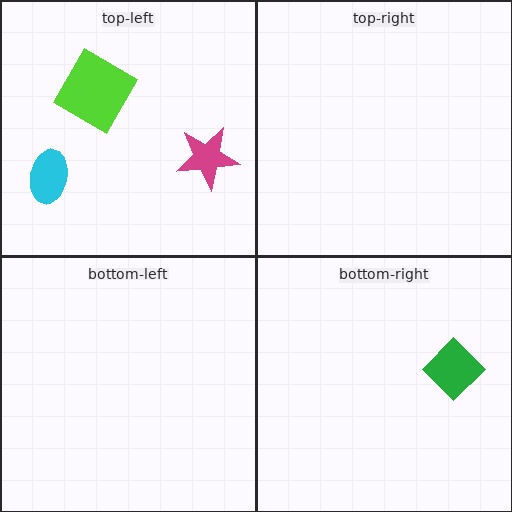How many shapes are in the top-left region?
3.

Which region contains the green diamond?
The bottom-right region.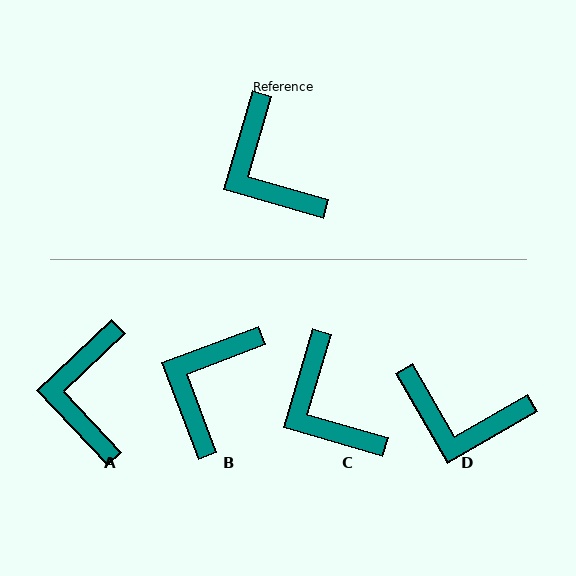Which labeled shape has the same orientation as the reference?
C.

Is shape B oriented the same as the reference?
No, it is off by about 53 degrees.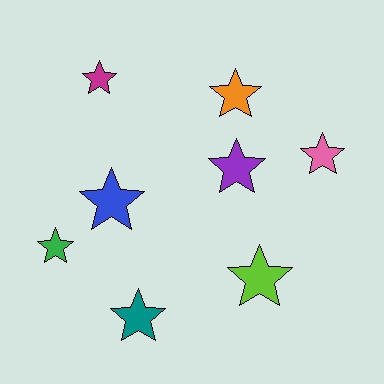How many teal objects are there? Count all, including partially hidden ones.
There is 1 teal object.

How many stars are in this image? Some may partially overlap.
There are 8 stars.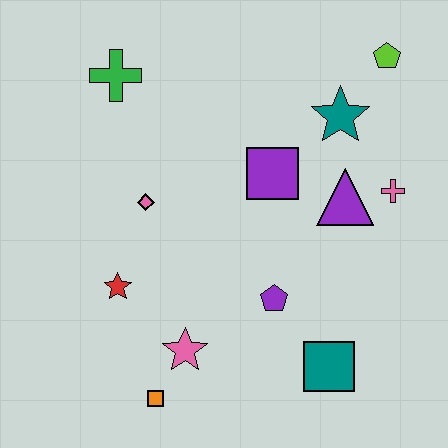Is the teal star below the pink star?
No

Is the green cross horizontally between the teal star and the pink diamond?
No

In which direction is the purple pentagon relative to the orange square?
The purple pentagon is to the right of the orange square.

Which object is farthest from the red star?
The lime pentagon is farthest from the red star.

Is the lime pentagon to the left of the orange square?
No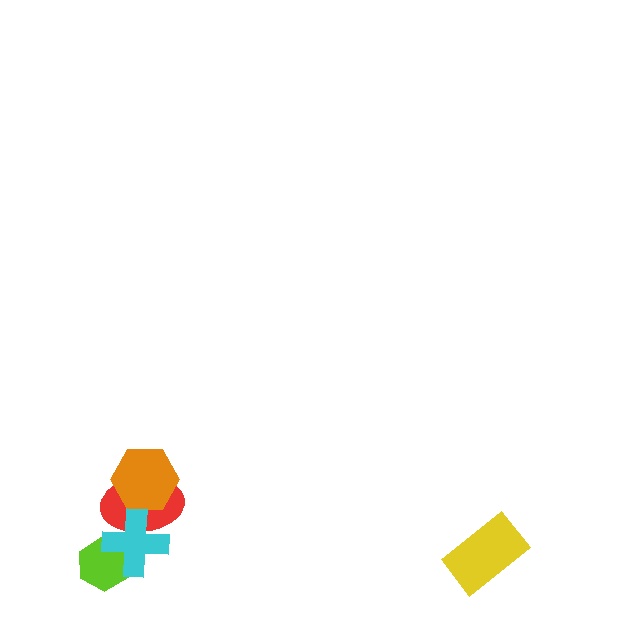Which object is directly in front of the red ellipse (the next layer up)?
The orange hexagon is directly in front of the red ellipse.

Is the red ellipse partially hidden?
Yes, it is partially covered by another shape.